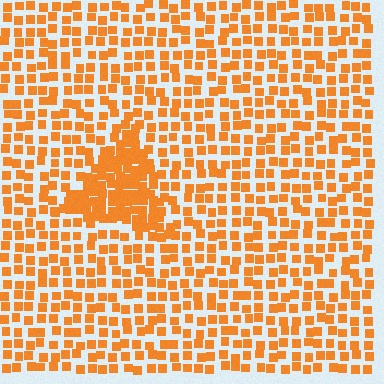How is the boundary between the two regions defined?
The boundary is defined by a change in element density (approximately 2.2x ratio). All elements are the same color, size, and shape.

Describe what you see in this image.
The image contains small orange elements arranged at two different densities. A triangle-shaped region is visible where the elements are more densely packed than the surrounding area.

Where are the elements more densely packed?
The elements are more densely packed inside the triangle boundary.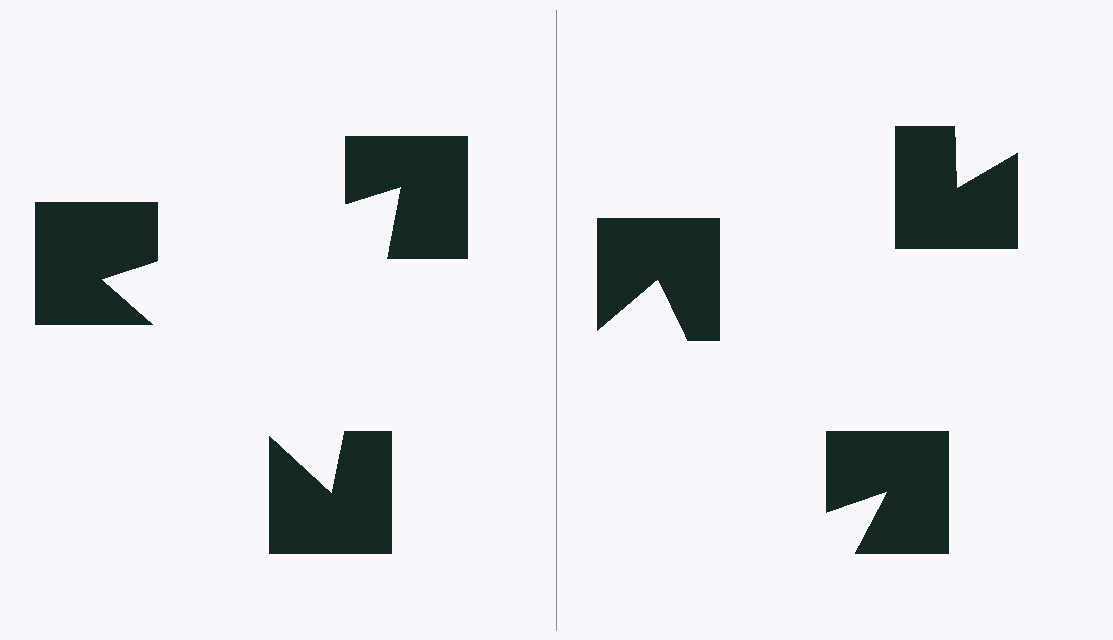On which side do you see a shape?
An illusory triangle appears on the left side. On the right side the wedge cuts are rotated, so no coherent shape forms.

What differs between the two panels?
The notched squares are positioned identically on both sides; only the wedge orientations differ. On the left they align to a triangle; on the right they are misaligned.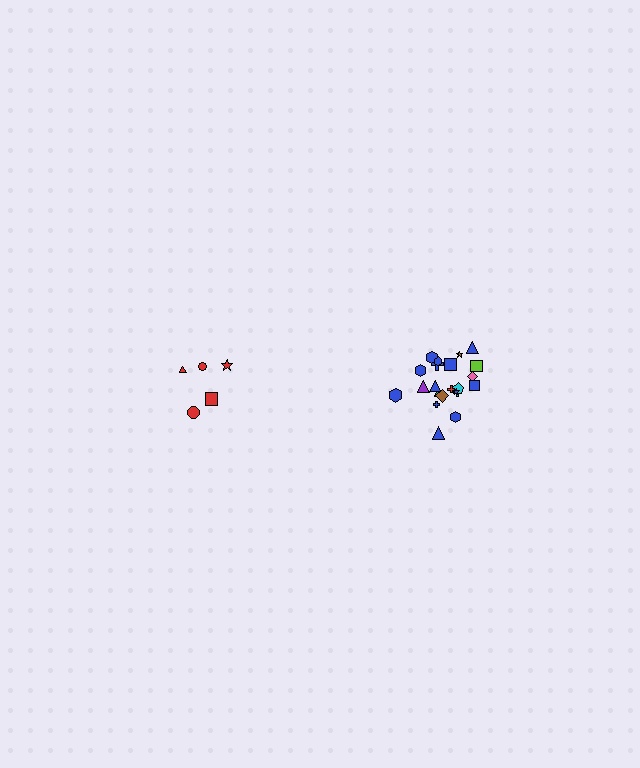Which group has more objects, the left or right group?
The right group.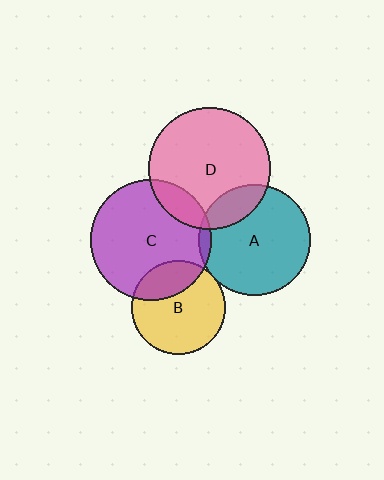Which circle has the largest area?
Circle D (pink).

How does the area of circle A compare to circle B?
Approximately 1.4 times.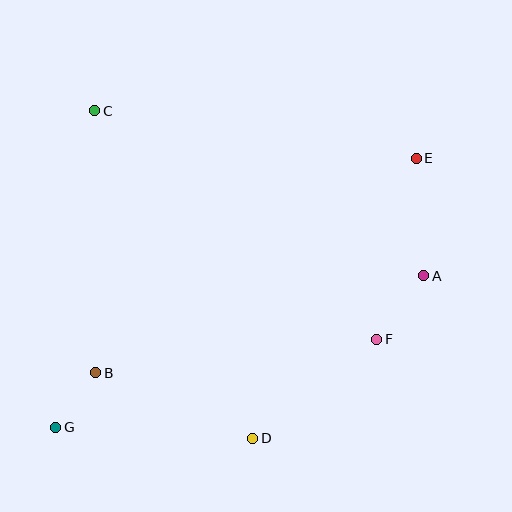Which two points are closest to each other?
Points B and G are closest to each other.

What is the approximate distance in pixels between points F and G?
The distance between F and G is approximately 333 pixels.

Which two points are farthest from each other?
Points E and G are farthest from each other.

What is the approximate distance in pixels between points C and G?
The distance between C and G is approximately 319 pixels.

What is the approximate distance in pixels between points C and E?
The distance between C and E is approximately 325 pixels.